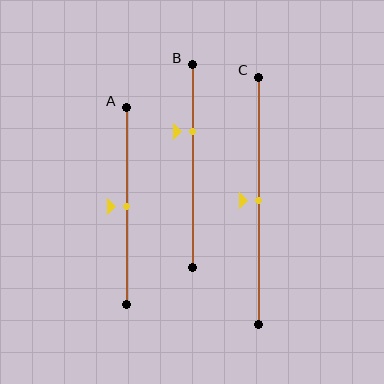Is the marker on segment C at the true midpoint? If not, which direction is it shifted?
Yes, the marker on segment C is at the true midpoint.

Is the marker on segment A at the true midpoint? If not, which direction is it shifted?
Yes, the marker on segment A is at the true midpoint.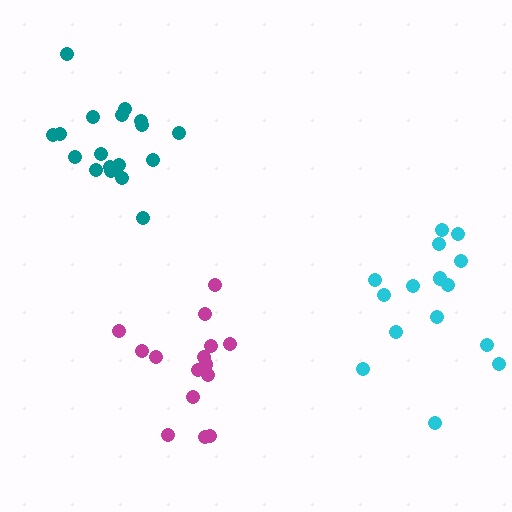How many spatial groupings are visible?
There are 3 spatial groupings.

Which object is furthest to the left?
The teal cluster is leftmost.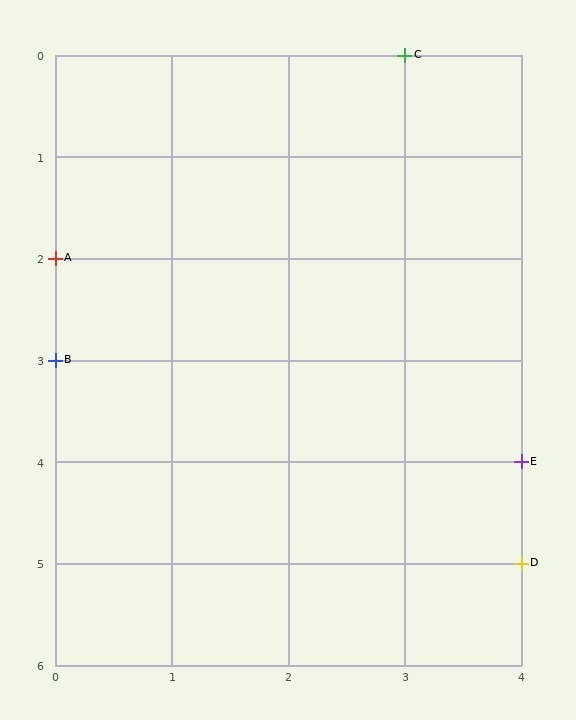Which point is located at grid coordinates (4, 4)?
Point E is at (4, 4).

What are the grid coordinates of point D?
Point D is at grid coordinates (4, 5).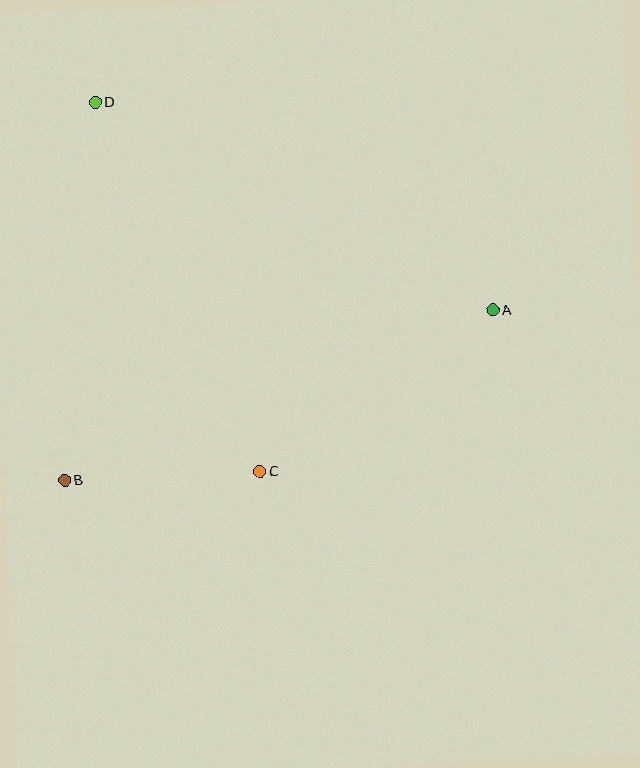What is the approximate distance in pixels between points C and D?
The distance between C and D is approximately 404 pixels.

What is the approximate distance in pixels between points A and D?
The distance between A and D is approximately 449 pixels.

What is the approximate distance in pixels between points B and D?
The distance between B and D is approximately 379 pixels.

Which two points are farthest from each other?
Points A and B are farthest from each other.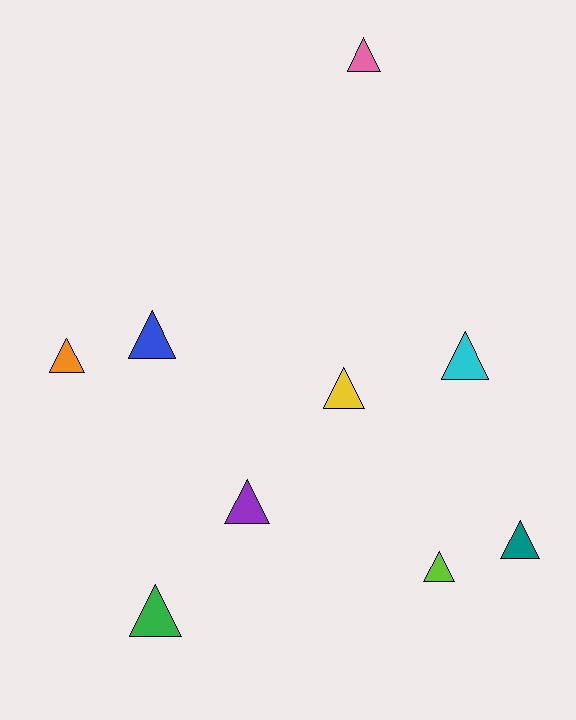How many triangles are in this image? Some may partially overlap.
There are 9 triangles.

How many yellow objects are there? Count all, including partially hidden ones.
There is 1 yellow object.